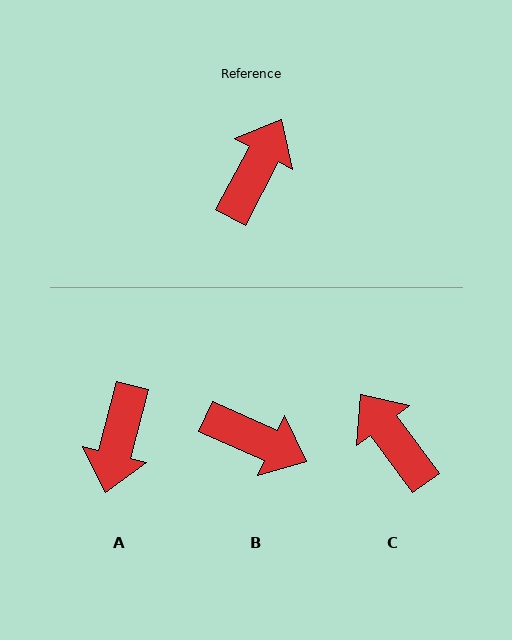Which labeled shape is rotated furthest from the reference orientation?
A, about 167 degrees away.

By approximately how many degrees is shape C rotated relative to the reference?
Approximately 64 degrees counter-clockwise.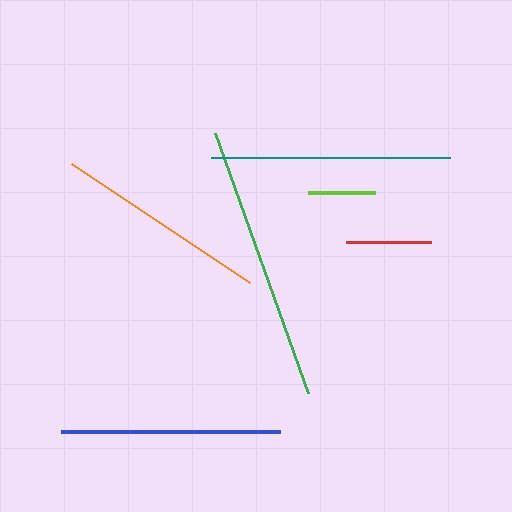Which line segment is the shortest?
The lime line is the shortest at approximately 67 pixels.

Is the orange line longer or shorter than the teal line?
The teal line is longer than the orange line.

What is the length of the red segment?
The red segment is approximately 84 pixels long.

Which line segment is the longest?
The green line is the longest at approximately 276 pixels.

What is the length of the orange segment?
The orange segment is approximately 214 pixels long.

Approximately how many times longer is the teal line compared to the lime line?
The teal line is approximately 3.6 times the length of the lime line.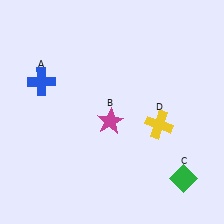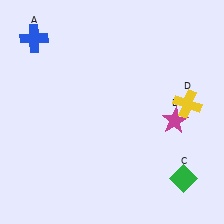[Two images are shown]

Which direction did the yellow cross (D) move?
The yellow cross (D) moved right.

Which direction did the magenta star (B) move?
The magenta star (B) moved right.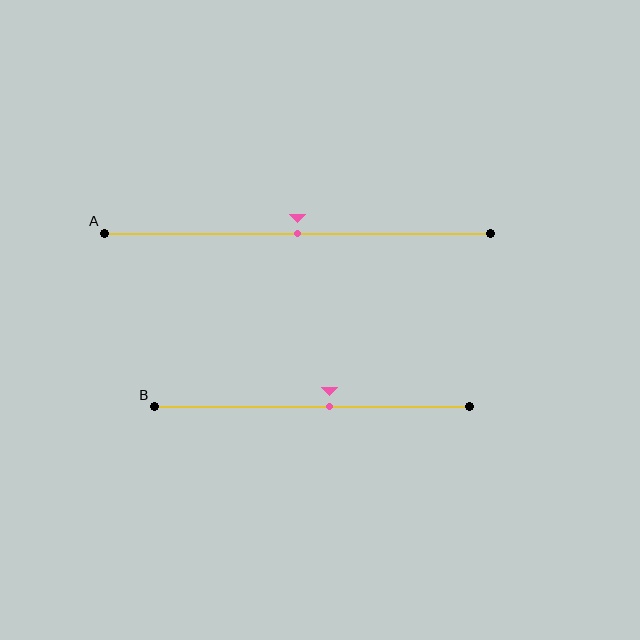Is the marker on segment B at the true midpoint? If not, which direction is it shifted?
No, the marker on segment B is shifted to the right by about 6% of the segment length.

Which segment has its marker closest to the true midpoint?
Segment A has its marker closest to the true midpoint.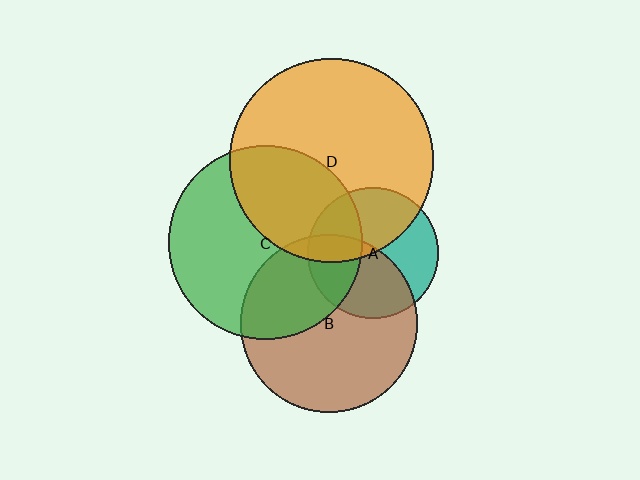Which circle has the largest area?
Circle D (orange).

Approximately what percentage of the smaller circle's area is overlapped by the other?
Approximately 50%.